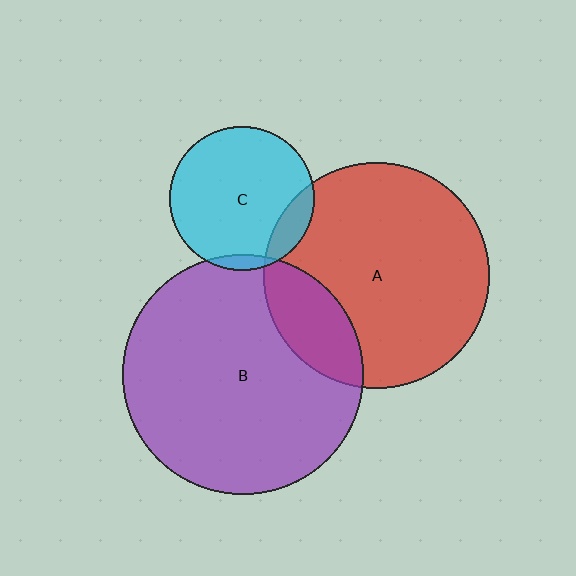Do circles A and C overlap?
Yes.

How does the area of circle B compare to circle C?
Approximately 2.8 times.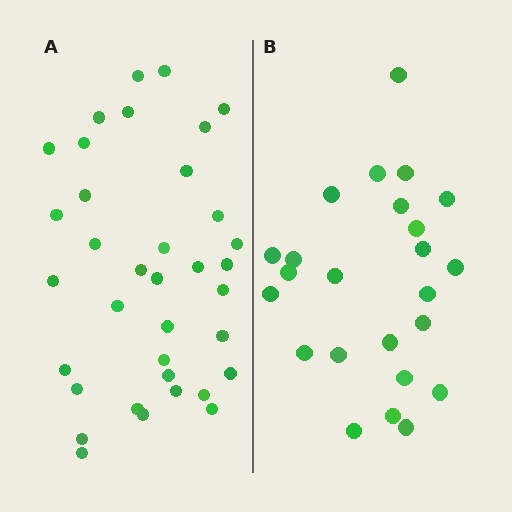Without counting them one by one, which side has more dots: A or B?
Region A (the left region) has more dots.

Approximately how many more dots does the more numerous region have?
Region A has roughly 12 or so more dots than region B.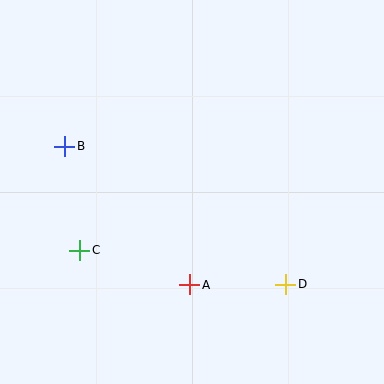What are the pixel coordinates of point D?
Point D is at (286, 284).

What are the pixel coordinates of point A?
Point A is at (190, 285).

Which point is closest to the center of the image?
Point A at (190, 285) is closest to the center.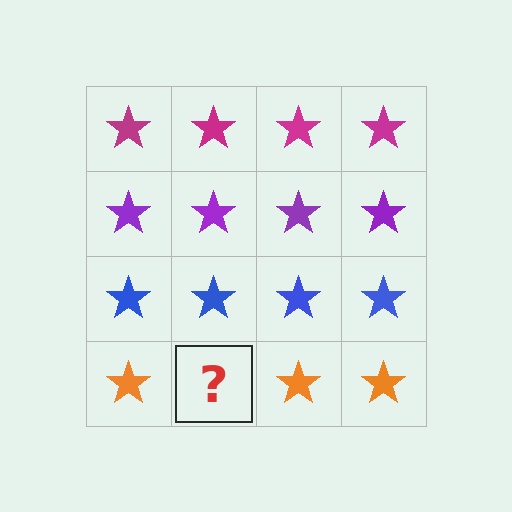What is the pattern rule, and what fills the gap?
The rule is that each row has a consistent color. The gap should be filled with an orange star.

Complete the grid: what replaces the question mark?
The question mark should be replaced with an orange star.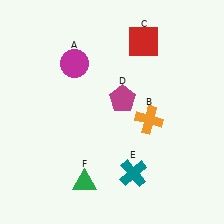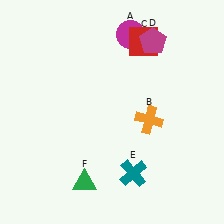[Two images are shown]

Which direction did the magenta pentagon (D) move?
The magenta pentagon (D) moved up.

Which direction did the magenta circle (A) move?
The magenta circle (A) moved right.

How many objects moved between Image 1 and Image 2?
2 objects moved between the two images.